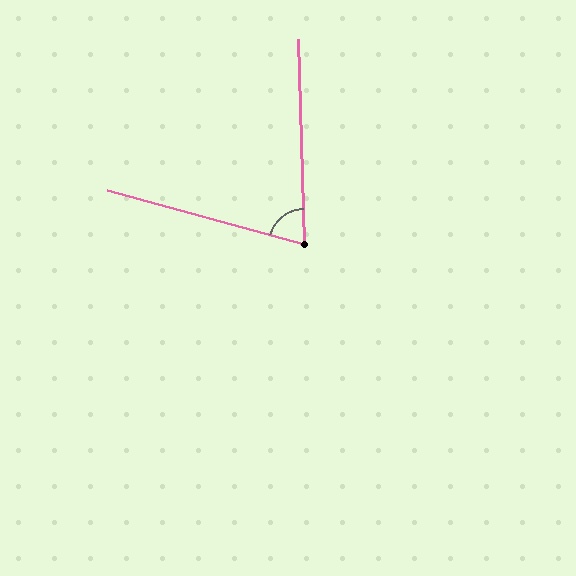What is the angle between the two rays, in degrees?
Approximately 73 degrees.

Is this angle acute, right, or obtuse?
It is acute.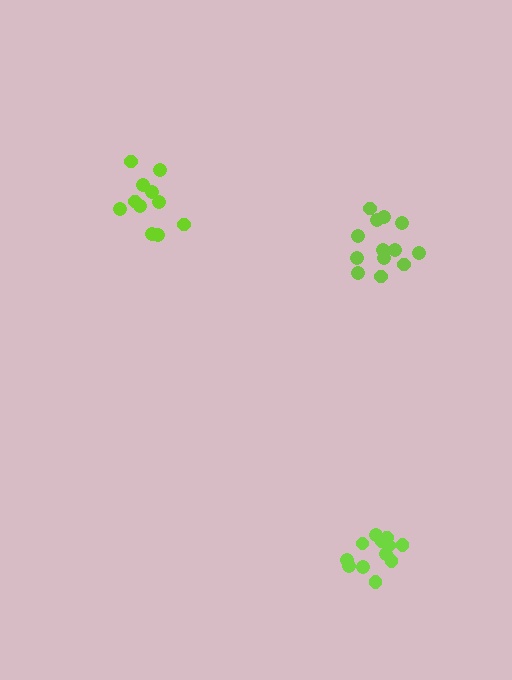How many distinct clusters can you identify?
There are 3 distinct clusters.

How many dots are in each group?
Group 1: 11 dots, Group 2: 13 dots, Group 3: 12 dots (36 total).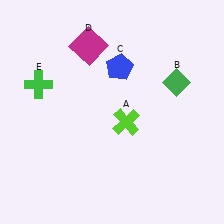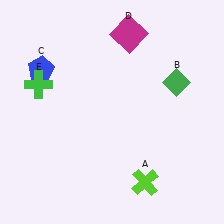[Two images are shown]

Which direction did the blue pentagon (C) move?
The blue pentagon (C) moved left.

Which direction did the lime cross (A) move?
The lime cross (A) moved down.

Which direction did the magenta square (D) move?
The magenta square (D) moved right.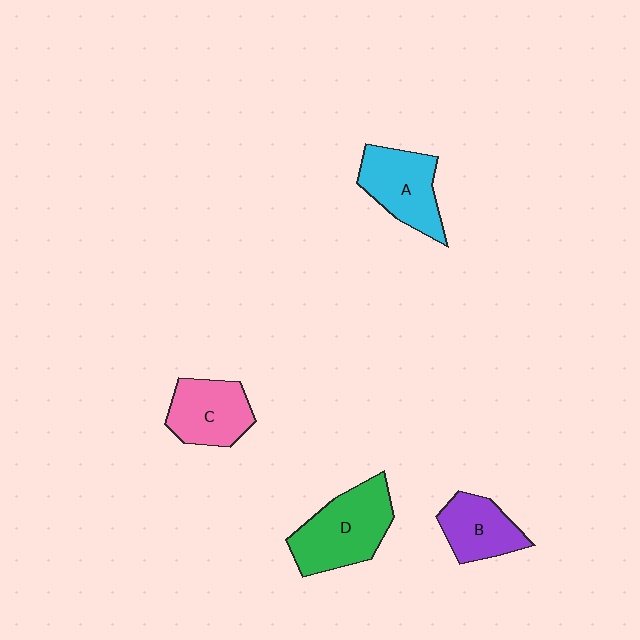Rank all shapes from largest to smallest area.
From largest to smallest: D (green), A (cyan), C (pink), B (purple).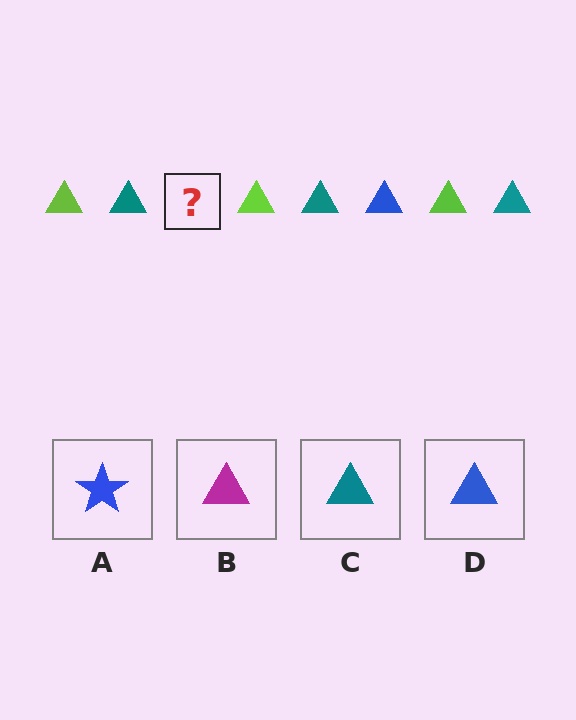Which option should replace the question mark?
Option D.